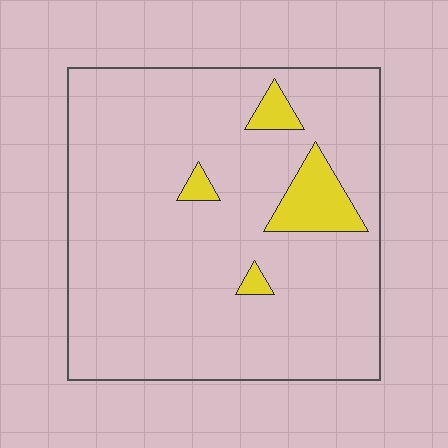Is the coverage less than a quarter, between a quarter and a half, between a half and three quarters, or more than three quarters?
Less than a quarter.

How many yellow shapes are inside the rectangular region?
4.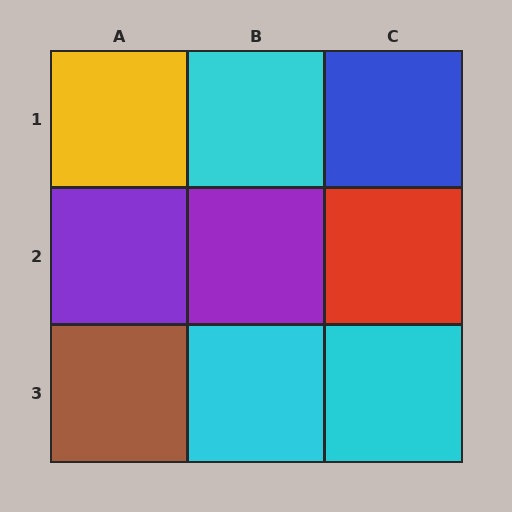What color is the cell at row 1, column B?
Cyan.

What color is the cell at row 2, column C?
Red.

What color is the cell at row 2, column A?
Purple.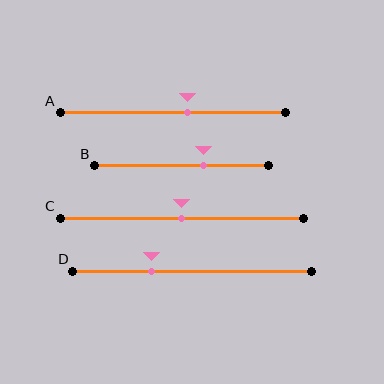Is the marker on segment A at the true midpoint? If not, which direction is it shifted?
No, the marker on segment A is shifted to the right by about 6% of the segment length.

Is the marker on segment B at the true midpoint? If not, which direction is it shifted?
No, the marker on segment B is shifted to the right by about 13% of the segment length.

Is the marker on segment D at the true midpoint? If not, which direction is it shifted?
No, the marker on segment D is shifted to the left by about 17% of the segment length.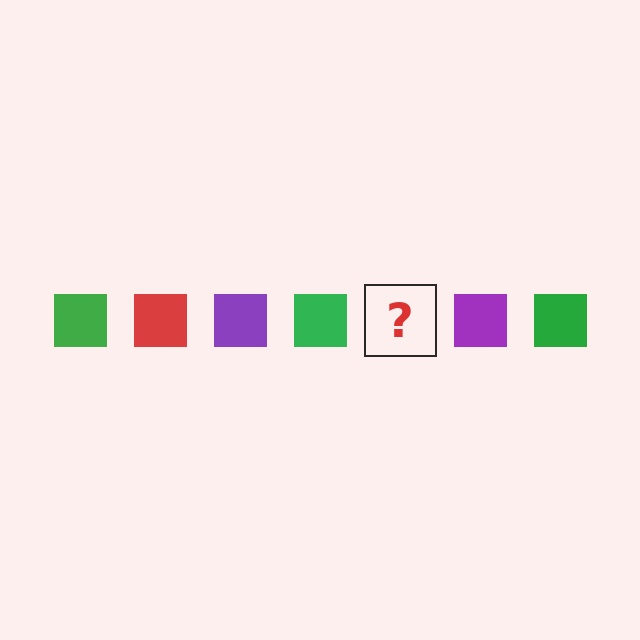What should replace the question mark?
The question mark should be replaced with a red square.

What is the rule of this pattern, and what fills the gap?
The rule is that the pattern cycles through green, red, purple squares. The gap should be filled with a red square.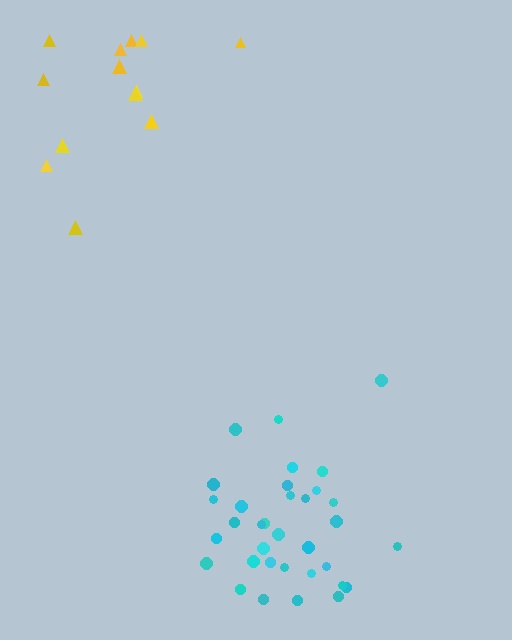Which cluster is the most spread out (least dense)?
Yellow.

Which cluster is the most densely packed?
Cyan.